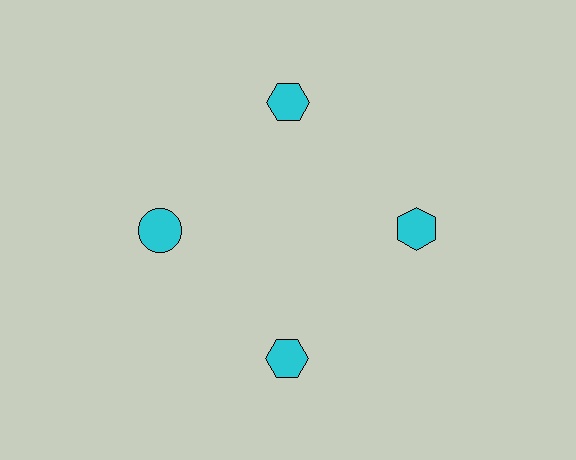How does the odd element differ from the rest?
It has a different shape: circle instead of hexagon.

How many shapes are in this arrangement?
There are 4 shapes arranged in a ring pattern.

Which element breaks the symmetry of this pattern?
The cyan circle at roughly the 9 o'clock position breaks the symmetry. All other shapes are cyan hexagons.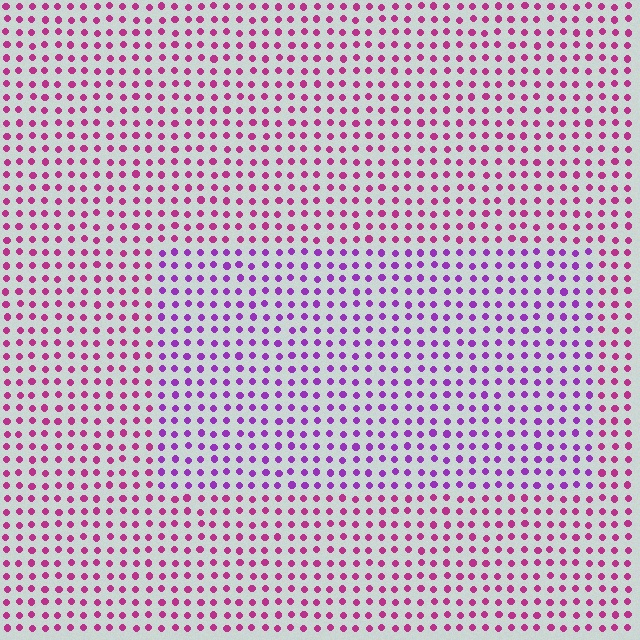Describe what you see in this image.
The image is filled with small magenta elements in a uniform arrangement. A rectangle-shaped region is visible where the elements are tinted to a slightly different hue, forming a subtle color boundary.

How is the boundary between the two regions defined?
The boundary is defined purely by a slight shift in hue (about 36 degrees). Spacing, size, and orientation are identical on both sides.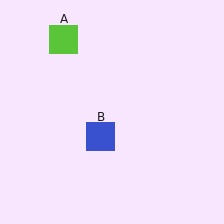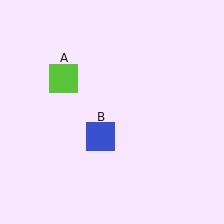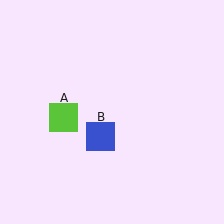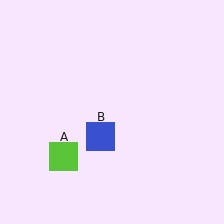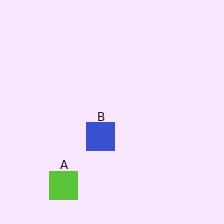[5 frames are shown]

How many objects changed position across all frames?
1 object changed position: lime square (object A).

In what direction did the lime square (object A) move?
The lime square (object A) moved down.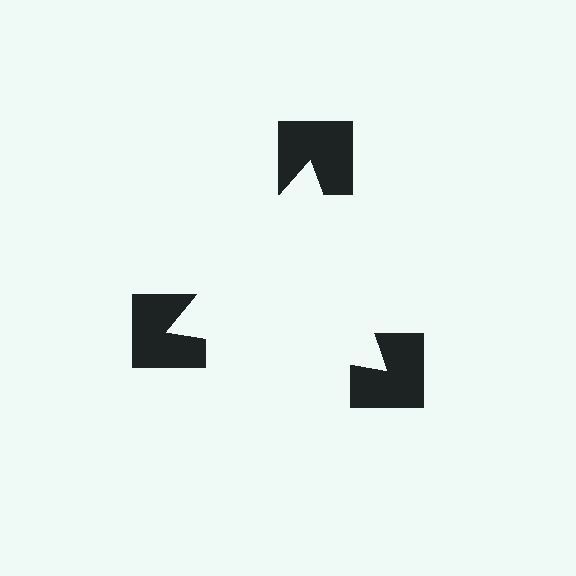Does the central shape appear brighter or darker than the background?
It typically appears slightly brighter than the background, even though no actual brightness change is drawn.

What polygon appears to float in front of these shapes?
An illusory triangle — its edges are inferred from the aligned wedge cuts in the notched squares, not physically drawn.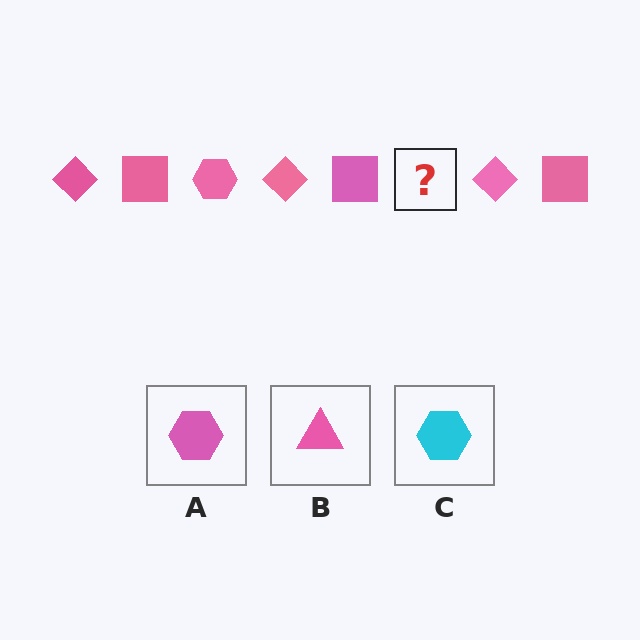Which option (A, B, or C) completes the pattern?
A.